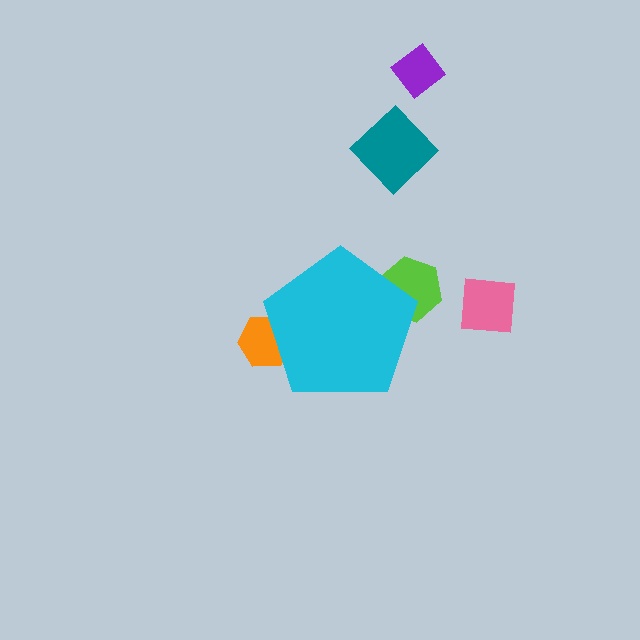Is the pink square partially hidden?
No, the pink square is fully visible.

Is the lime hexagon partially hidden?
Yes, the lime hexagon is partially hidden behind the cyan pentagon.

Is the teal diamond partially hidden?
No, the teal diamond is fully visible.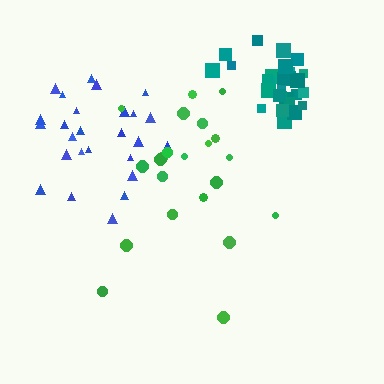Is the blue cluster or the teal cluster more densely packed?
Teal.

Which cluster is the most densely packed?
Teal.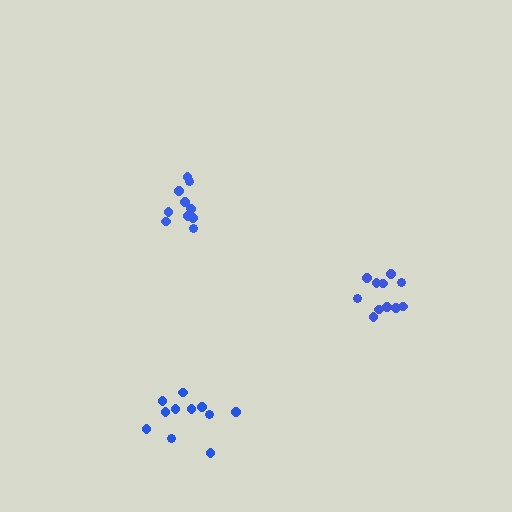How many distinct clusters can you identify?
There are 3 distinct clusters.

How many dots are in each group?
Group 1: 11 dots, Group 2: 11 dots, Group 3: 11 dots (33 total).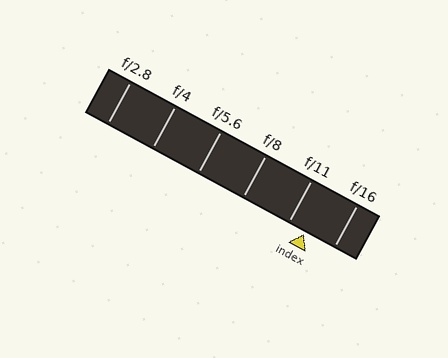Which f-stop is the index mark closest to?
The index mark is closest to f/11.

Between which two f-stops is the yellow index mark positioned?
The index mark is between f/11 and f/16.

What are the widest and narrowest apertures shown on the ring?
The widest aperture shown is f/2.8 and the narrowest is f/16.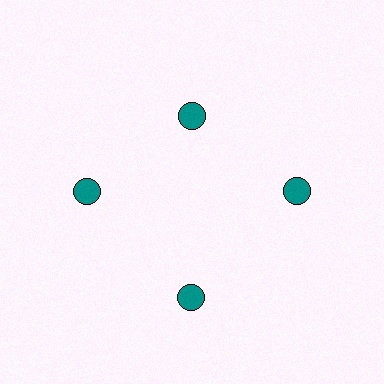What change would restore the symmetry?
The symmetry would be restored by moving it outward, back onto the ring so that all 4 circles sit at equal angles and equal distance from the center.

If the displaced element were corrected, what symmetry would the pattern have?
It would have 4-fold rotational symmetry — the pattern would map onto itself every 90 degrees.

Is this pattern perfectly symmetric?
No. The 4 teal circles are arranged in a ring, but one element near the 12 o'clock position is pulled inward toward the center, breaking the 4-fold rotational symmetry.